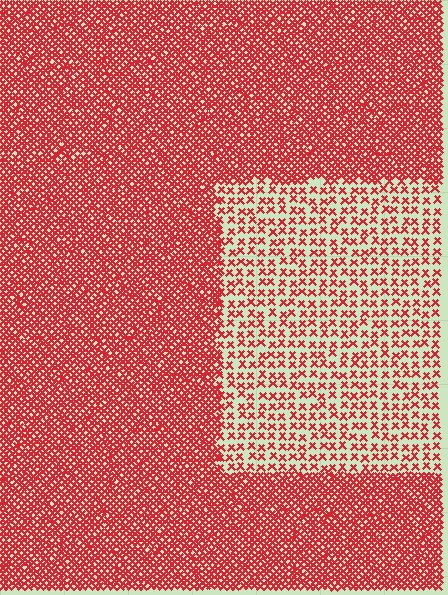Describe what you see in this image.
The image contains small red elements arranged at two different densities. A rectangle-shaped region is visible where the elements are less densely packed than the surrounding area.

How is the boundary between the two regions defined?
The boundary is defined by a change in element density (approximately 2.8x ratio). All elements are the same color, size, and shape.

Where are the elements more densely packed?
The elements are more densely packed outside the rectangle boundary.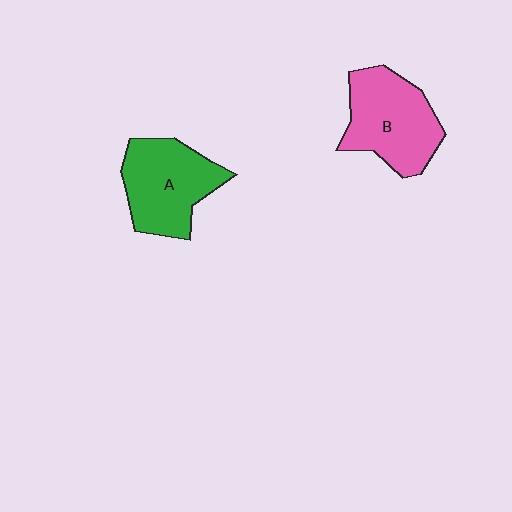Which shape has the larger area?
Shape B (pink).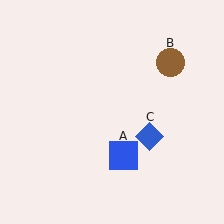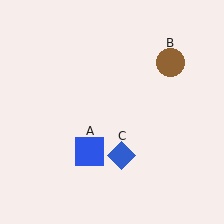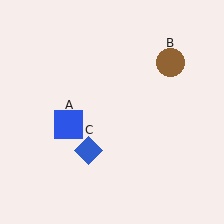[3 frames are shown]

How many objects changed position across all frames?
2 objects changed position: blue square (object A), blue diamond (object C).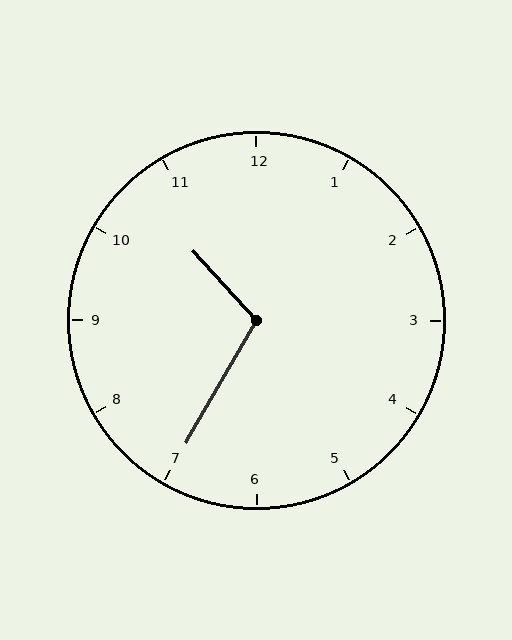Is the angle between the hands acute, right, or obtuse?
It is obtuse.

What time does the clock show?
10:35.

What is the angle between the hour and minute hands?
Approximately 108 degrees.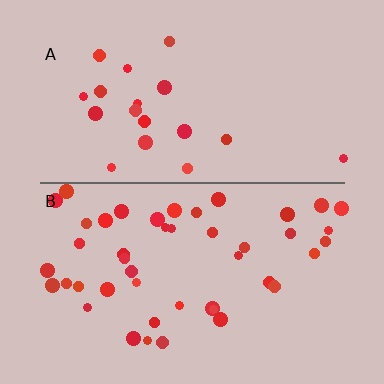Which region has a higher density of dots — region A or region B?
B (the bottom).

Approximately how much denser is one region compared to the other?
Approximately 2.3× — region B over region A.